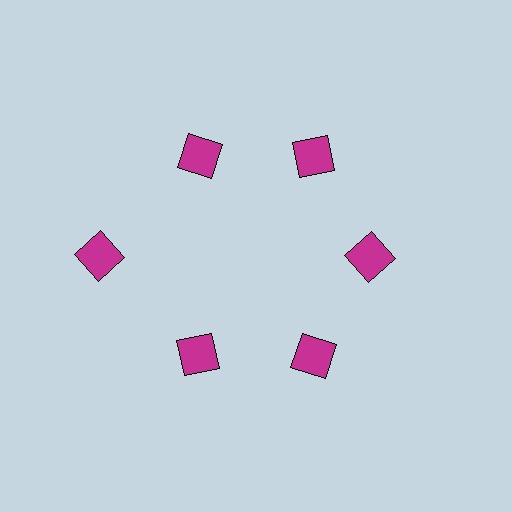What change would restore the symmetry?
The symmetry would be restored by moving it inward, back onto the ring so that all 6 squares sit at equal angles and equal distance from the center.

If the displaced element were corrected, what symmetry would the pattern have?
It would have 6-fold rotational symmetry — the pattern would map onto itself every 60 degrees.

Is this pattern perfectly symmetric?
No. The 6 magenta squares are arranged in a ring, but one element near the 9 o'clock position is pushed outward from the center, breaking the 6-fold rotational symmetry.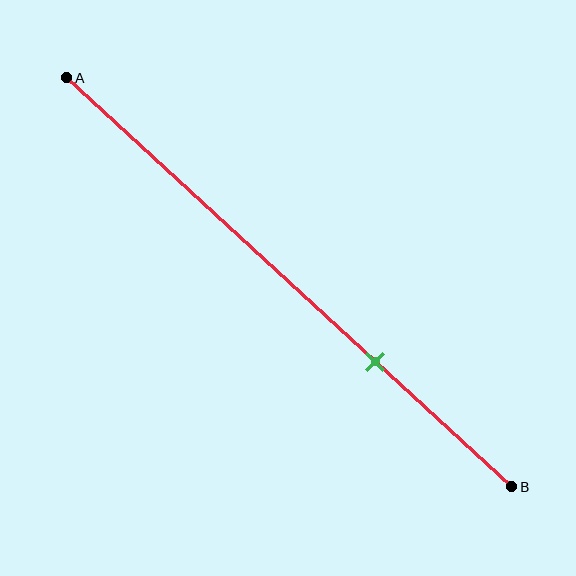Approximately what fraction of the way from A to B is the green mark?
The green mark is approximately 70% of the way from A to B.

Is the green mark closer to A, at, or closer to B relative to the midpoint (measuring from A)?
The green mark is closer to point B than the midpoint of segment AB.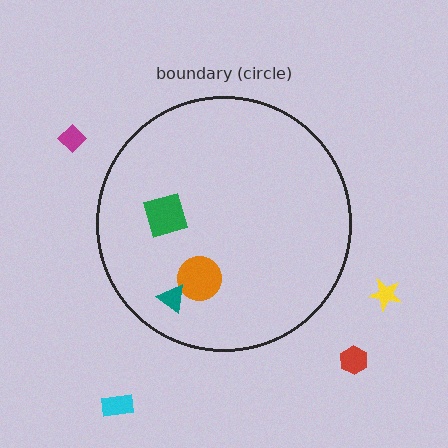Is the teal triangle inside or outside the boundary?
Inside.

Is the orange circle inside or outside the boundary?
Inside.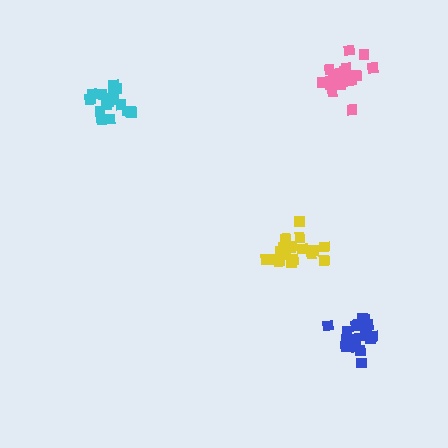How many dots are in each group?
Group 1: 19 dots, Group 2: 20 dots, Group 3: 17 dots, Group 4: 19 dots (75 total).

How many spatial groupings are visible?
There are 4 spatial groupings.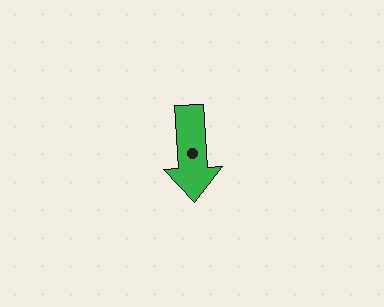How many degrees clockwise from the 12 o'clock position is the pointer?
Approximately 177 degrees.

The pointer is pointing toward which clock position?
Roughly 6 o'clock.